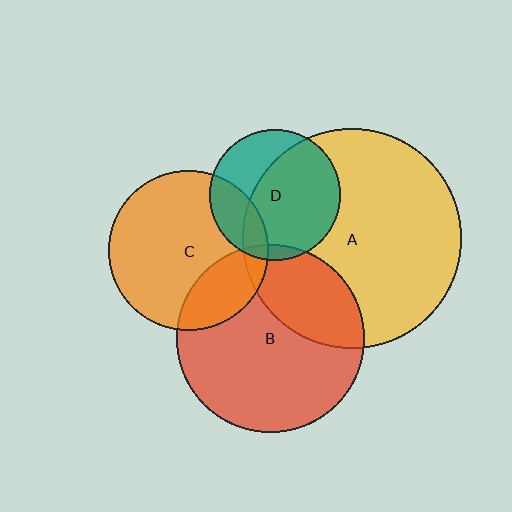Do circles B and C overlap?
Yes.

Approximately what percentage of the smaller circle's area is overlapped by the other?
Approximately 25%.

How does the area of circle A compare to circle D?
Approximately 2.8 times.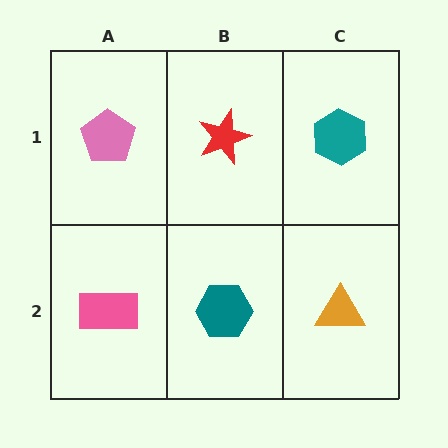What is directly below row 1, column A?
A pink rectangle.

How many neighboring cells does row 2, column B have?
3.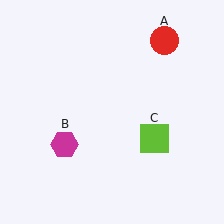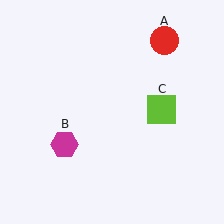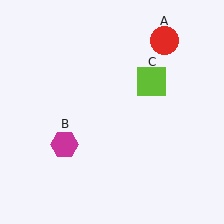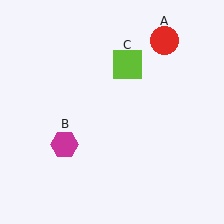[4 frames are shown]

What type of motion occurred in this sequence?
The lime square (object C) rotated counterclockwise around the center of the scene.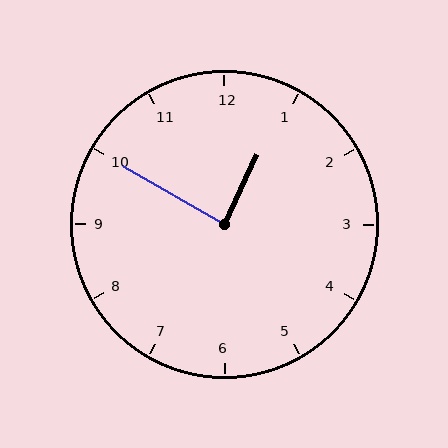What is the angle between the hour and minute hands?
Approximately 85 degrees.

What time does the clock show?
12:50.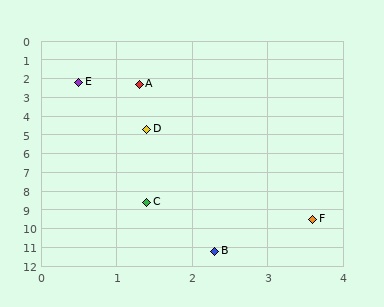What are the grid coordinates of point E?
Point E is at approximately (0.5, 2.2).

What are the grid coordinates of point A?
Point A is at approximately (1.3, 2.3).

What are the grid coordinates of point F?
Point F is at approximately (3.6, 9.5).